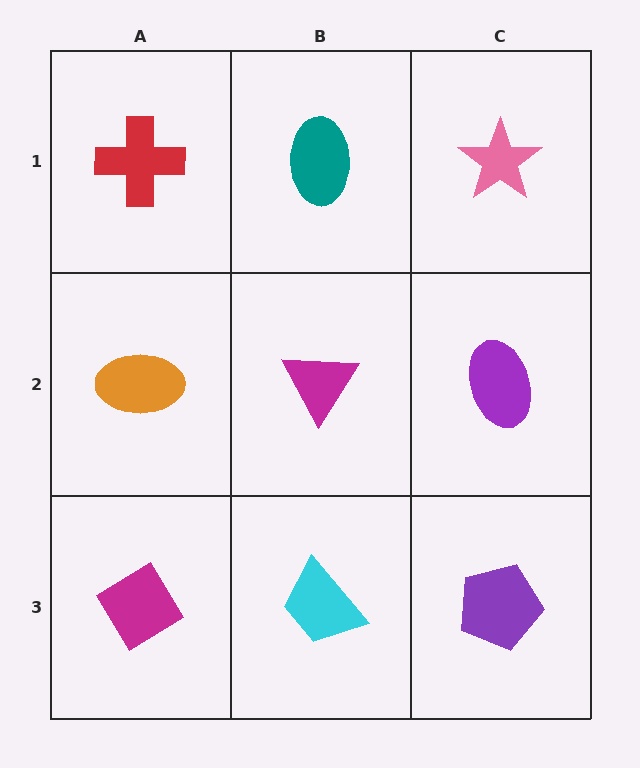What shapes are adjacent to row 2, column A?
A red cross (row 1, column A), a magenta diamond (row 3, column A), a magenta triangle (row 2, column B).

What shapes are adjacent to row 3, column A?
An orange ellipse (row 2, column A), a cyan trapezoid (row 3, column B).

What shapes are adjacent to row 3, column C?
A purple ellipse (row 2, column C), a cyan trapezoid (row 3, column B).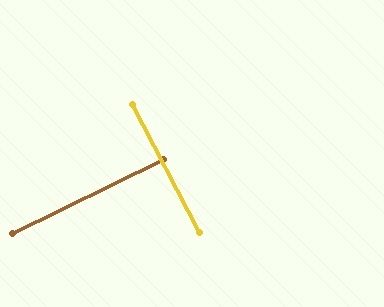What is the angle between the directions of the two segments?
Approximately 89 degrees.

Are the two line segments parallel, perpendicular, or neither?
Perpendicular — they meet at approximately 89°.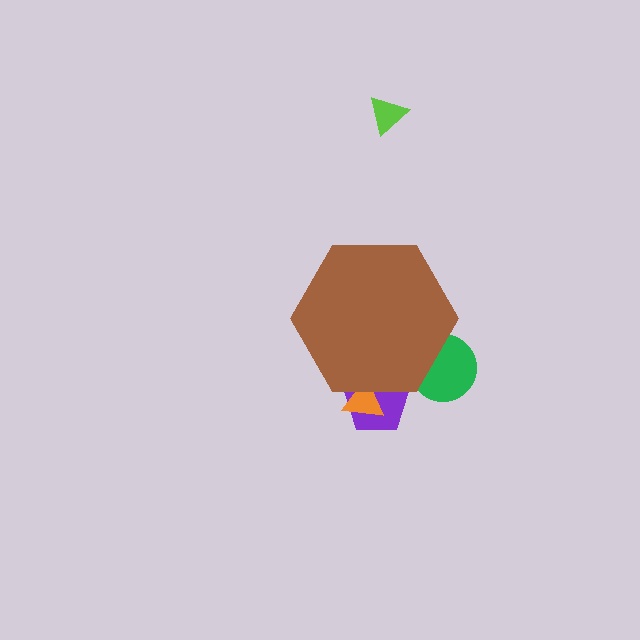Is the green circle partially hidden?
Yes, the green circle is partially hidden behind the brown hexagon.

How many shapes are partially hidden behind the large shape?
3 shapes are partially hidden.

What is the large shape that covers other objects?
A brown hexagon.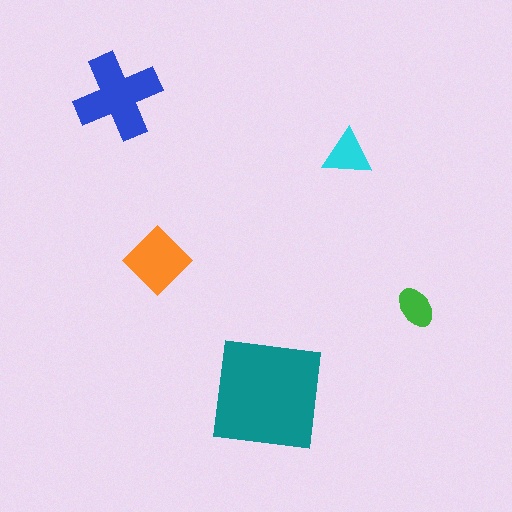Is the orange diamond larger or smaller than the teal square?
Smaller.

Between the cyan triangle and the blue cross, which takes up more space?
The blue cross.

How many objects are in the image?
There are 5 objects in the image.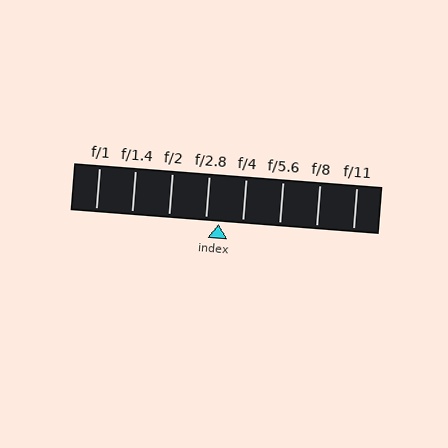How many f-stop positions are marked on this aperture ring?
There are 8 f-stop positions marked.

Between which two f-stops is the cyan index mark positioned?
The index mark is between f/2.8 and f/4.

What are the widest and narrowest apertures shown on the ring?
The widest aperture shown is f/1 and the narrowest is f/11.